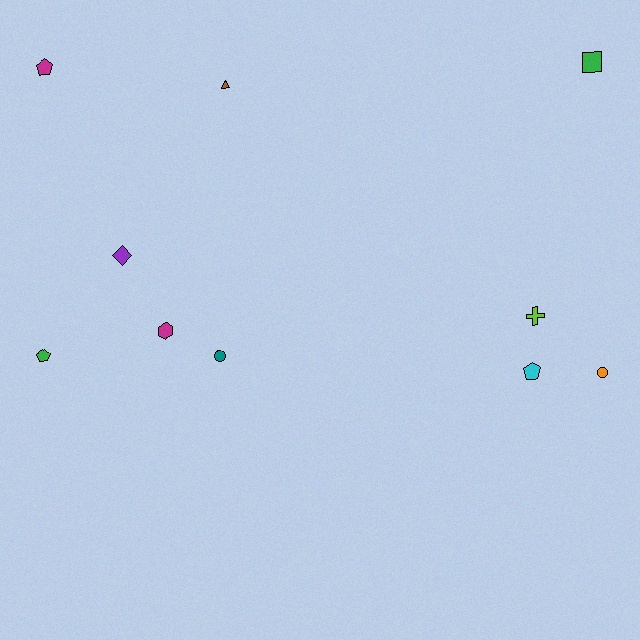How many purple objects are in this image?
There is 1 purple object.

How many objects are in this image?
There are 10 objects.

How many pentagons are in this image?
There are 3 pentagons.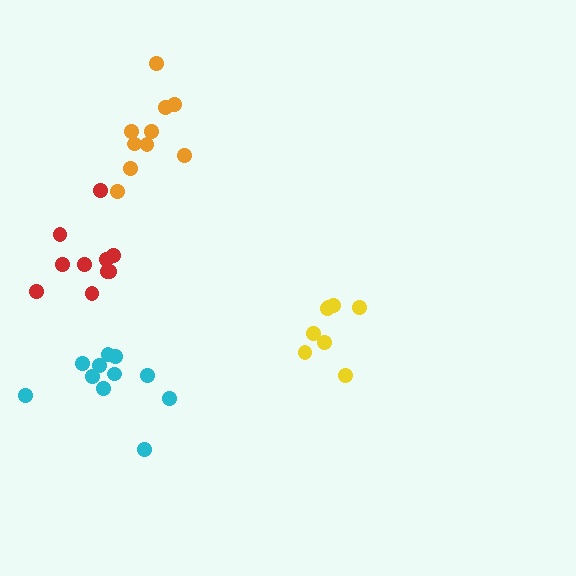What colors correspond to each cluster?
The clusters are colored: red, yellow, cyan, orange.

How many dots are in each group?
Group 1: 10 dots, Group 2: 8 dots, Group 3: 11 dots, Group 4: 10 dots (39 total).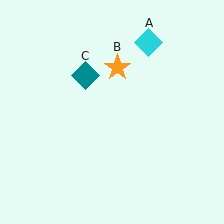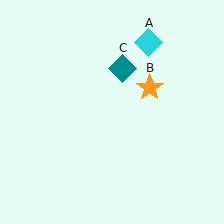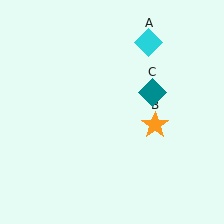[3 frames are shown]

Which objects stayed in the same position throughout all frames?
Cyan diamond (object A) remained stationary.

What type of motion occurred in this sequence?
The orange star (object B), teal diamond (object C) rotated clockwise around the center of the scene.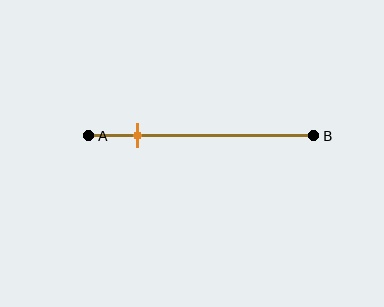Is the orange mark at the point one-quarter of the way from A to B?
No, the mark is at about 20% from A, not at the 25% one-quarter point.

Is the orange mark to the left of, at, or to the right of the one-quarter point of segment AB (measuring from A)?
The orange mark is to the left of the one-quarter point of segment AB.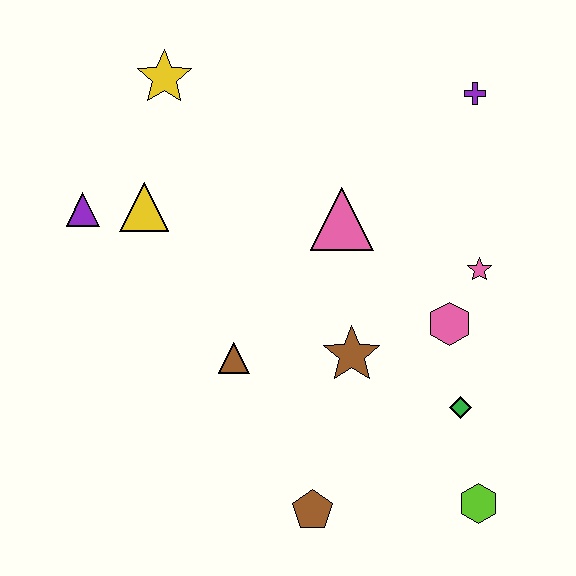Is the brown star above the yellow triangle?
No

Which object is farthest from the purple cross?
The brown pentagon is farthest from the purple cross.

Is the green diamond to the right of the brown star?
Yes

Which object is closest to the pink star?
The pink hexagon is closest to the pink star.